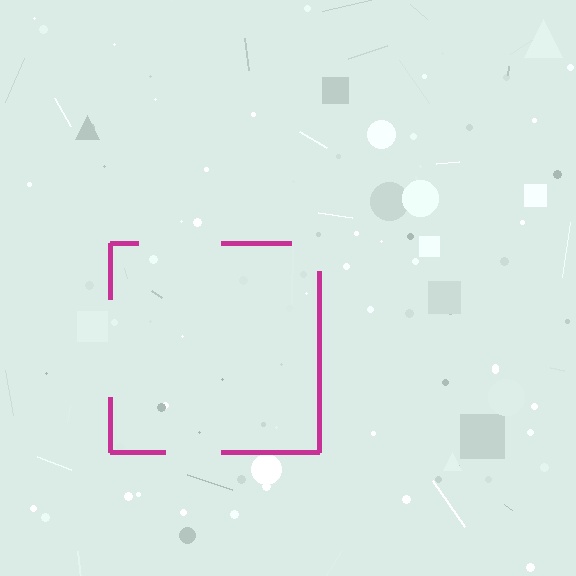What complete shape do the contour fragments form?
The contour fragments form a square.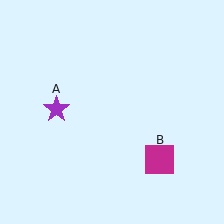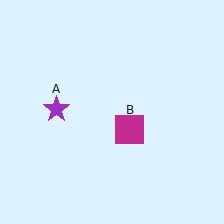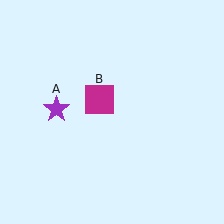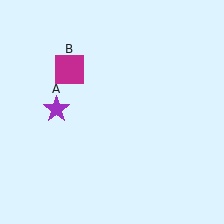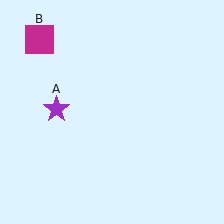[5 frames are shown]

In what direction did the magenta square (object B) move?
The magenta square (object B) moved up and to the left.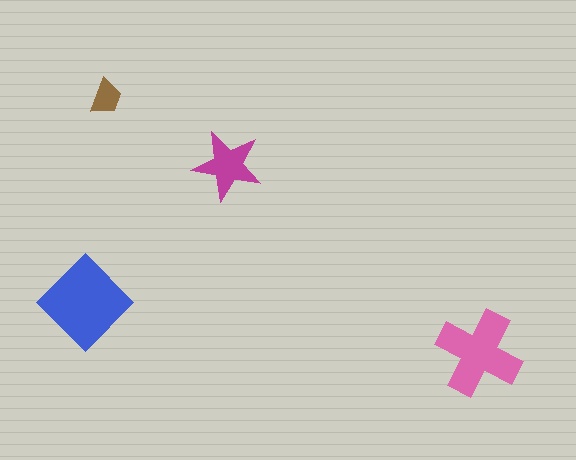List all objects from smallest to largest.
The brown trapezoid, the magenta star, the pink cross, the blue diamond.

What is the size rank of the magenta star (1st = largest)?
3rd.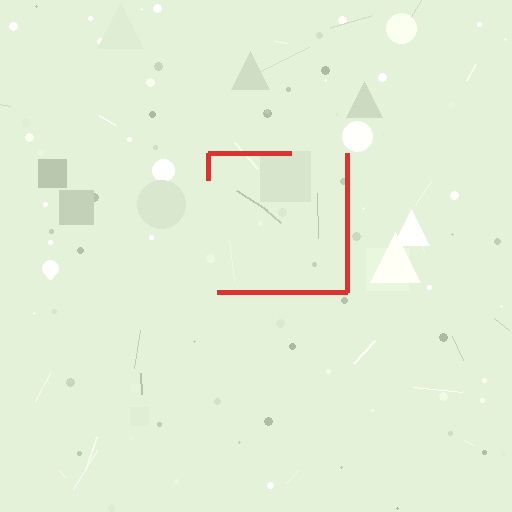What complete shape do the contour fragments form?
The contour fragments form a square.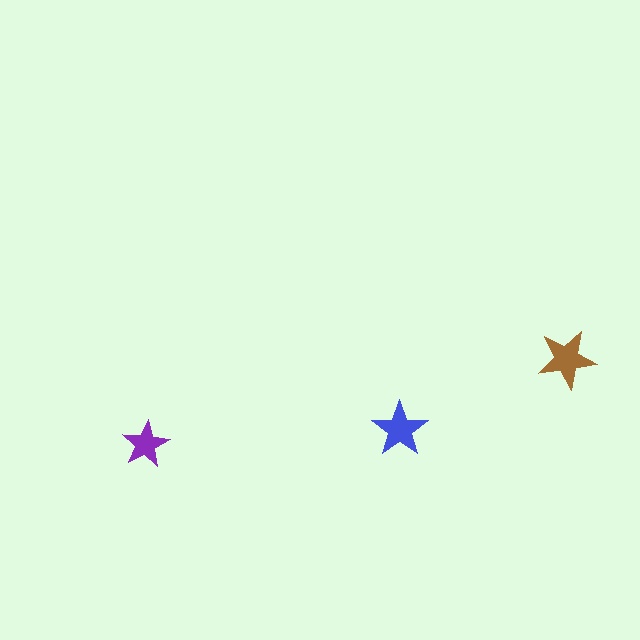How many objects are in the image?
There are 3 objects in the image.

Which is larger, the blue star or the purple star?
The blue one.